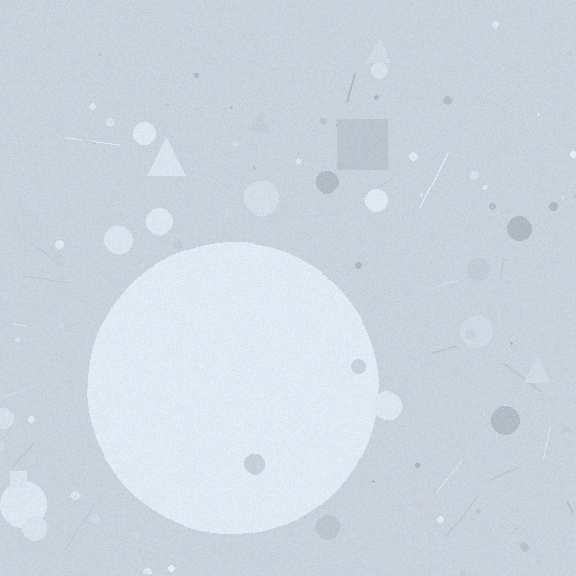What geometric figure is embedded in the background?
A circle is embedded in the background.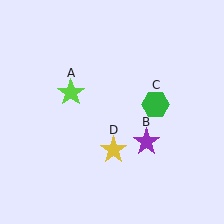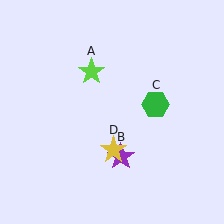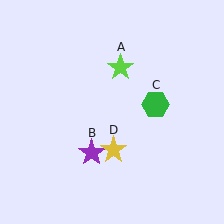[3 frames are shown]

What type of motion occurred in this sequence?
The lime star (object A), purple star (object B) rotated clockwise around the center of the scene.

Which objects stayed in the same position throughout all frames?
Green hexagon (object C) and yellow star (object D) remained stationary.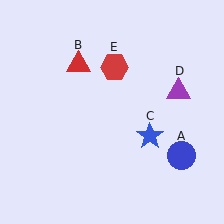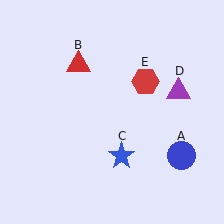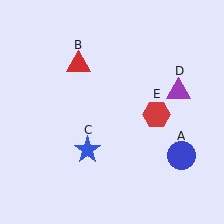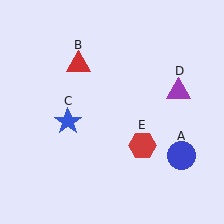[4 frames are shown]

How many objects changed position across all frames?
2 objects changed position: blue star (object C), red hexagon (object E).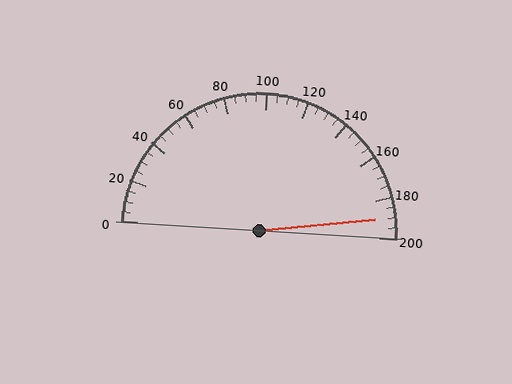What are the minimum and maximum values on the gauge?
The gauge ranges from 0 to 200.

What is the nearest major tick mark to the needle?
The nearest major tick mark is 200.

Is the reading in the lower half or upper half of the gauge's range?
The reading is in the upper half of the range (0 to 200).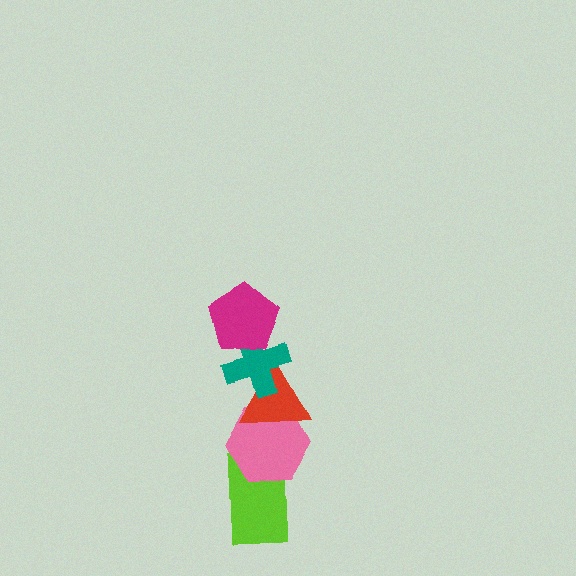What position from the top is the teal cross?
The teal cross is 2nd from the top.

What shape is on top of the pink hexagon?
The red triangle is on top of the pink hexagon.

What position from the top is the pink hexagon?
The pink hexagon is 4th from the top.